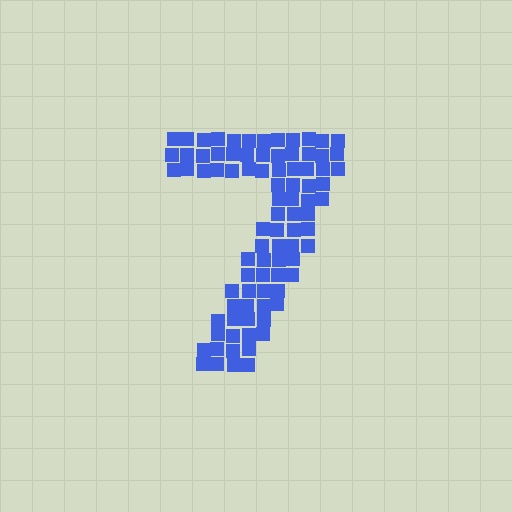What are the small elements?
The small elements are squares.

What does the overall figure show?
The overall figure shows the digit 7.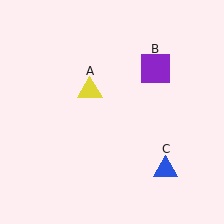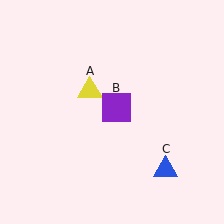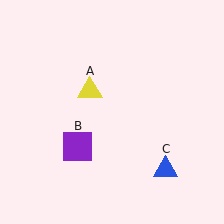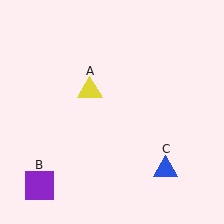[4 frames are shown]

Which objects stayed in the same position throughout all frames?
Yellow triangle (object A) and blue triangle (object C) remained stationary.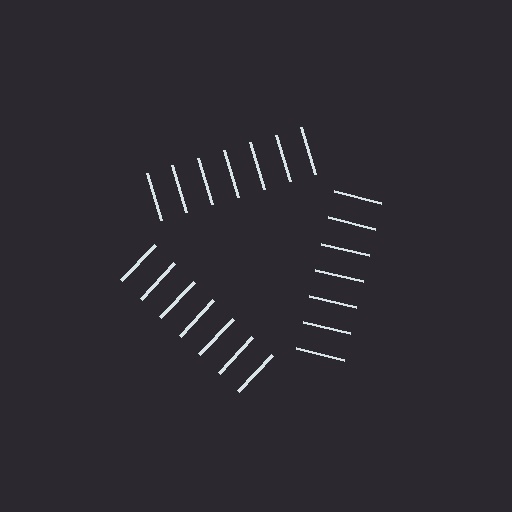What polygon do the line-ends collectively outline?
An illusory triangle — the line segments terminate on its edges but no continuous stroke is drawn.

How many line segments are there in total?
21 — 7 along each of the 3 edges.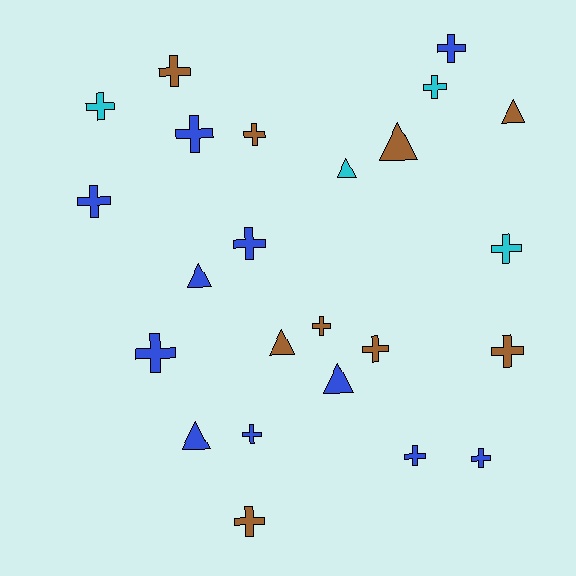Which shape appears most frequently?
Cross, with 17 objects.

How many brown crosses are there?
There are 6 brown crosses.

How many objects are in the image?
There are 24 objects.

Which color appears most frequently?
Blue, with 11 objects.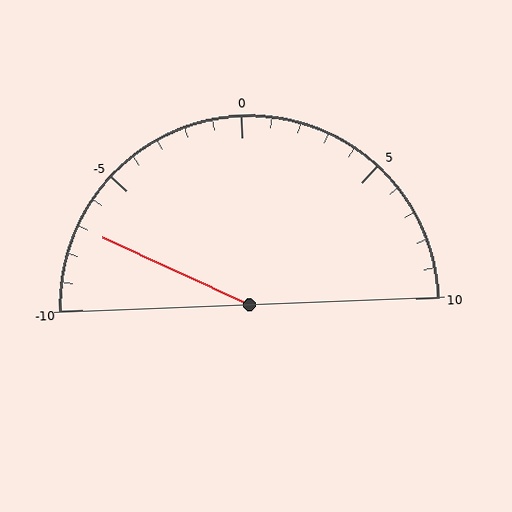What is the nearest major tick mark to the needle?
The nearest major tick mark is -5.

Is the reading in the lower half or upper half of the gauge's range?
The reading is in the lower half of the range (-10 to 10).